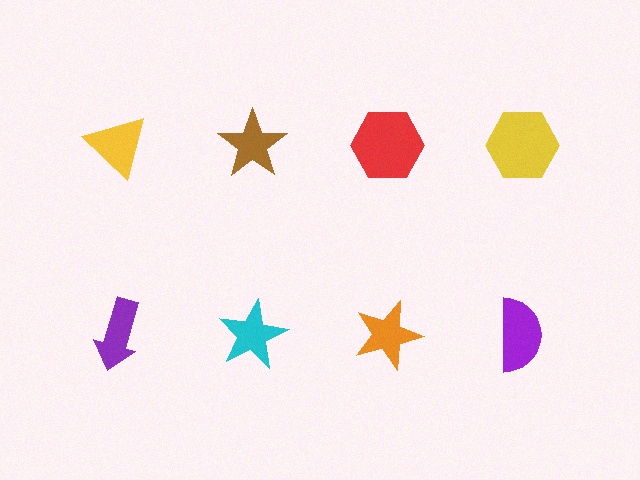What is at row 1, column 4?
A yellow hexagon.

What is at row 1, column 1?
A yellow triangle.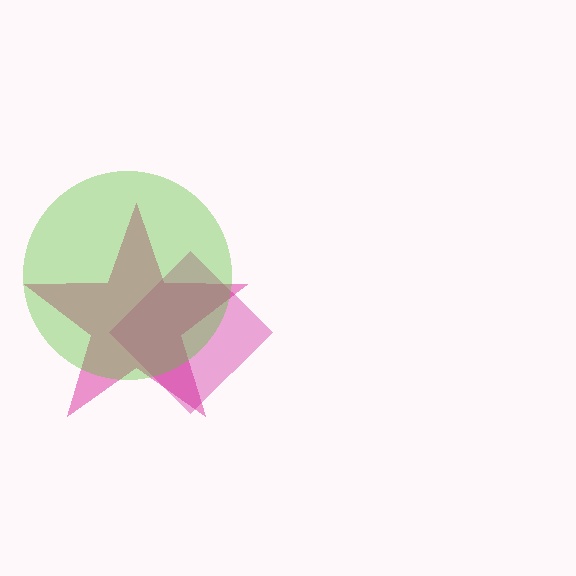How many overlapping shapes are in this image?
There are 3 overlapping shapes in the image.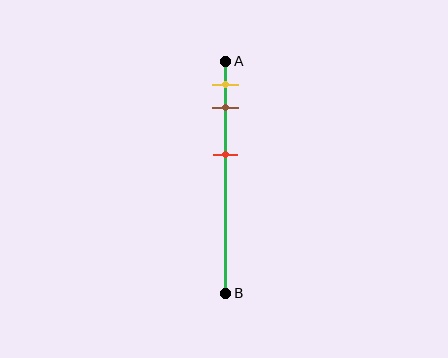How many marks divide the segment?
There are 3 marks dividing the segment.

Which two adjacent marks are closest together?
The yellow and brown marks are the closest adjacent pair.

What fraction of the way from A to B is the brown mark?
The brown mark is approximately 20% (0.2) of the way from A to B.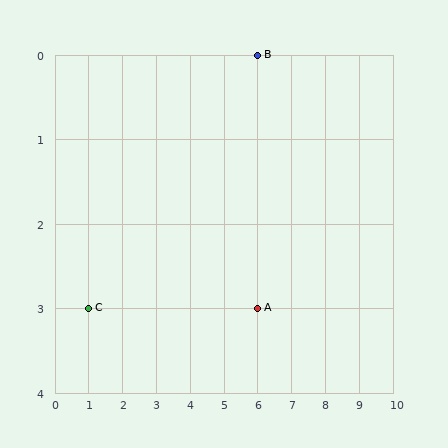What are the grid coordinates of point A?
Point A is at grid coordinates (6, 3).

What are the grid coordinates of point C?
Point C is at grid coordinates (1, 3).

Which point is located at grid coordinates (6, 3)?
Point A is at (6, 3).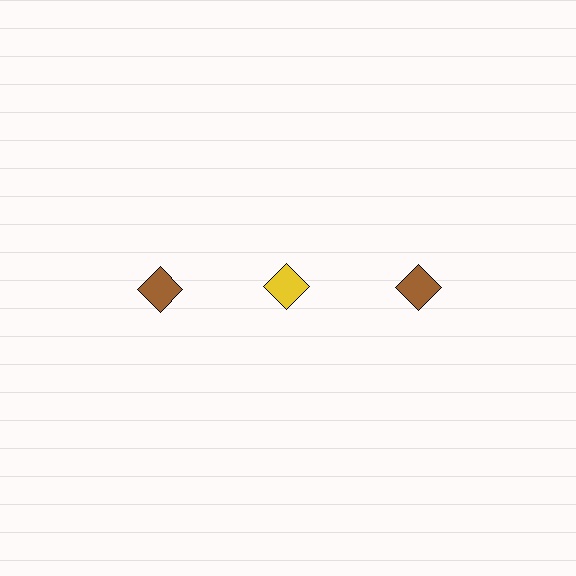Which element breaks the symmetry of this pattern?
The yellow diamond in the top row, second from left column breaks the symmetry. All other shapes are brown diamonds.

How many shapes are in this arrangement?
There are 3 shapes arranged in a grid pattern.